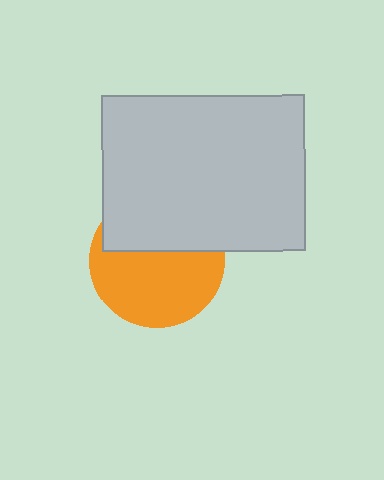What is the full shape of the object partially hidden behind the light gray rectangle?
The partially hidden object is an orange circle.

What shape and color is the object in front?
The object in front is a light gray rectangle.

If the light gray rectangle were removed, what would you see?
You would see the complete orange circle.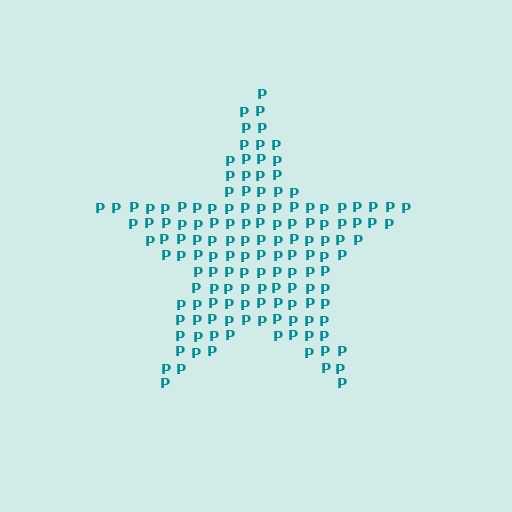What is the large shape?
The large shape is a star.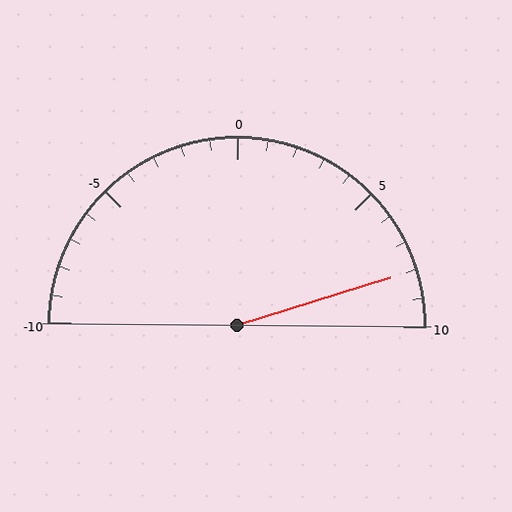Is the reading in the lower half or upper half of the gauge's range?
The reading is in the upper half of the range (-10 to 10).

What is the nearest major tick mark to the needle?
The nearest major tick mark is 10.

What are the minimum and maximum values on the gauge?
The gauge ranges from -10 to 10.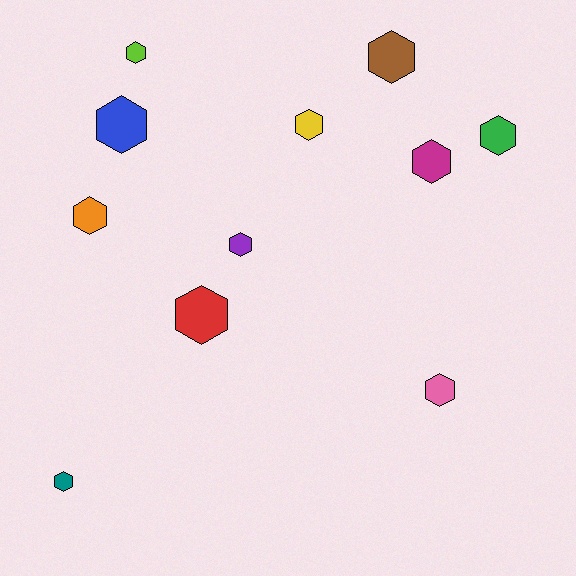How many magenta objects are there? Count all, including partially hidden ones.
There is 1 magenta object.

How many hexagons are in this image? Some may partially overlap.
There are 11 hexagons.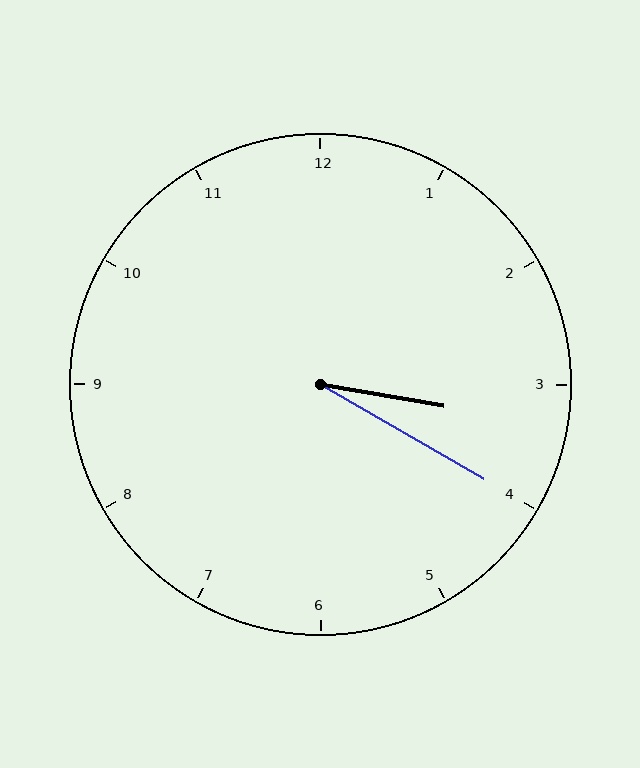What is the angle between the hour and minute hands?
Approximately 20 degrees.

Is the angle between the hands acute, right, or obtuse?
It is acute.